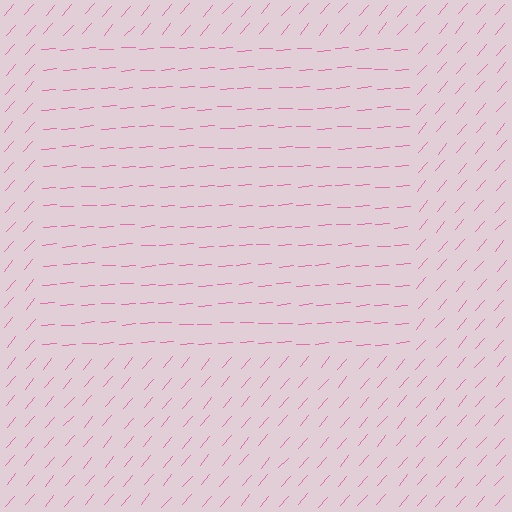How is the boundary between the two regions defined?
The boundary is defined purely by a change in line orientation (approximately 45 degrees difference). All lines are the same color and thickness.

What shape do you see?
I see a rectangle.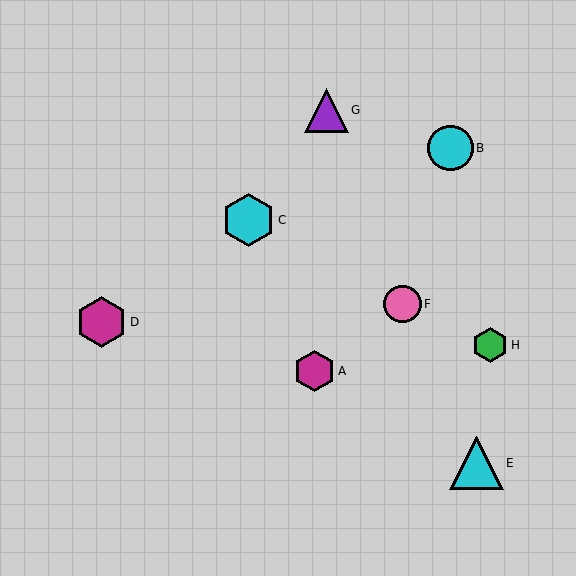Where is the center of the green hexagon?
The center of the green hexagon is at (490, 345).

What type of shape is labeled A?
Shape A is a magenta hexagon.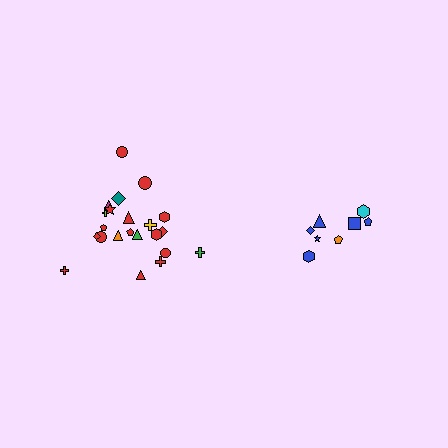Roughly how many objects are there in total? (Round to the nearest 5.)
Roughly 30 objects in total.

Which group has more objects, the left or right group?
The left group.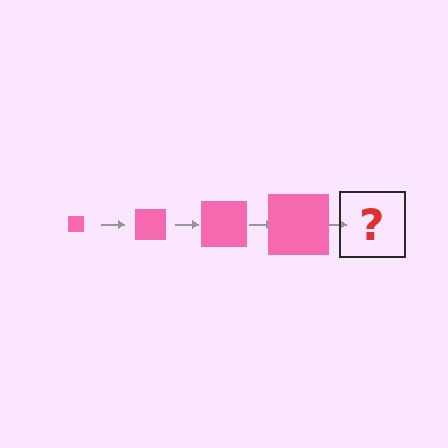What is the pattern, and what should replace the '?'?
The pattern is that the square gets progressively larger each step. The '?' should be a pink square, larger than the previous one.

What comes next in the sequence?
The next element should be a pink square, larger than the previous one.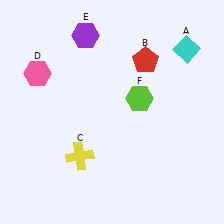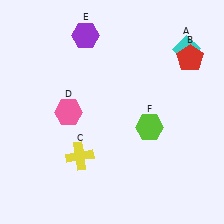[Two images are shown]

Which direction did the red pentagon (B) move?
The red pentagon (B) moved right.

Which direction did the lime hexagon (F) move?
The lime hexagon (F) moved down.